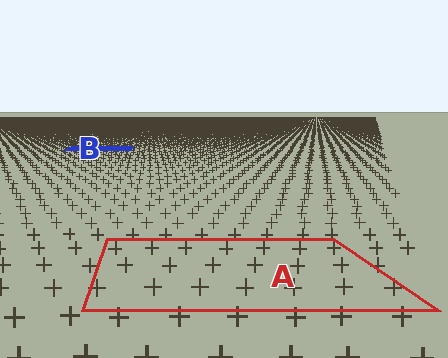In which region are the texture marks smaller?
The texture marks are smaller in region B, because it is farther away.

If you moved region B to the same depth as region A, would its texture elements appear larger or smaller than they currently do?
They would appear larger. At a closer depth, the same texture elements are projected at a bigger on-screen size.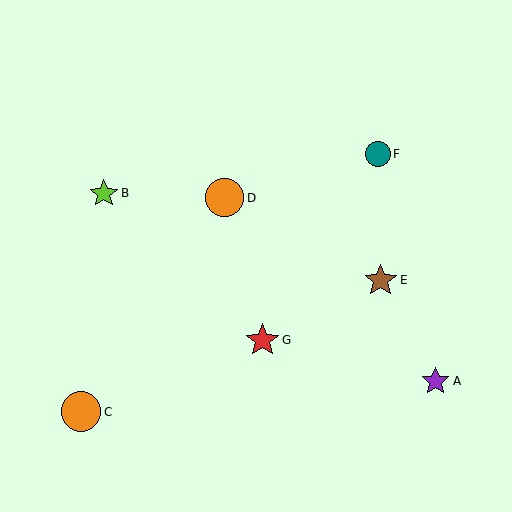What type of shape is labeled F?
Shape F is a teal circle.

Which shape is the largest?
The orange circle (labeled C) is the largest.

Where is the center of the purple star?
The center of the purple star is at (435, 381).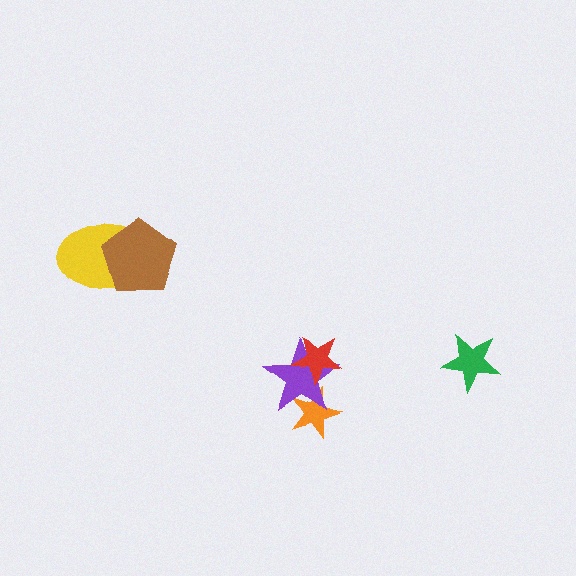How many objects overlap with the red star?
1 object overlaps with the red star.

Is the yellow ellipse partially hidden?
Yes, it is partially covered by another shape.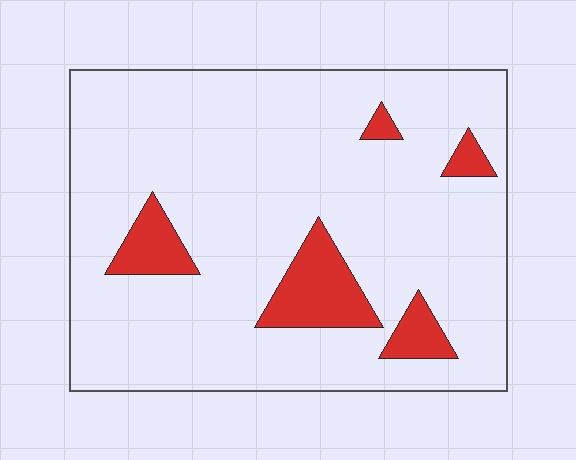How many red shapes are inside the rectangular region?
5.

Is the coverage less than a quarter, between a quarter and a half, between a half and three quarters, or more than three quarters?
Less than a quarter.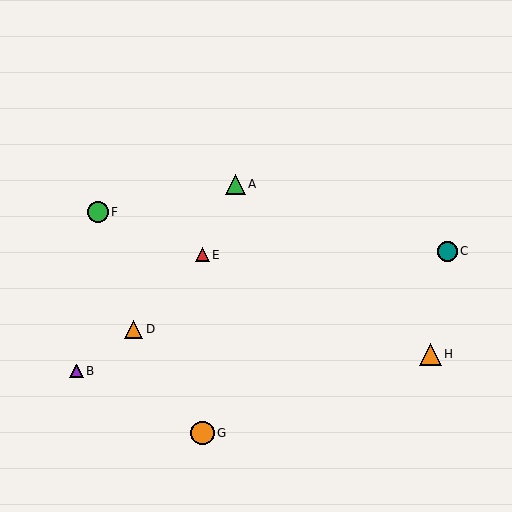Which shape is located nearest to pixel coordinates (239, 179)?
The green triangle (labeled A) at (235, 184) is nearest to that location.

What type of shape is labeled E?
Shape E is a red triangle.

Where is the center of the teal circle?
The center of the teal circle is at (447, 251).